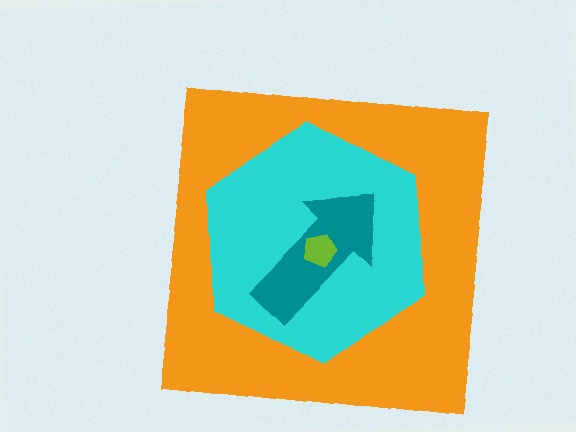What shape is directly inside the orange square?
The cyan hexagon.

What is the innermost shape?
The lime pentagon.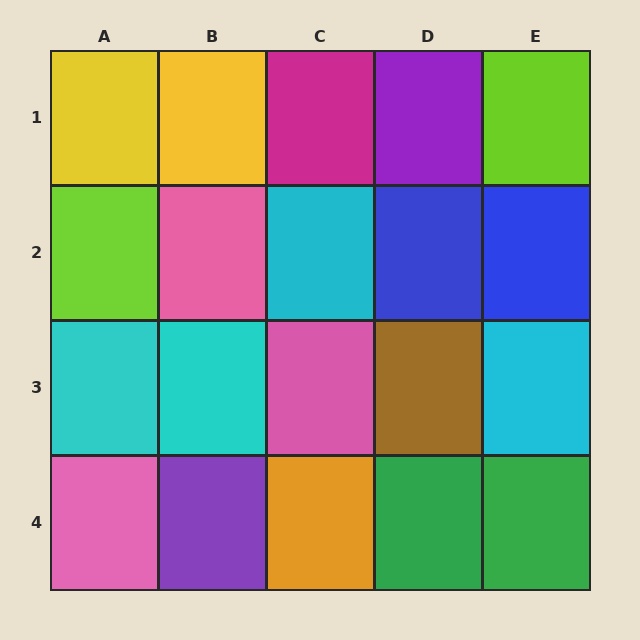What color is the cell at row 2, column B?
Pink.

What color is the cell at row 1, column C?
Magenta.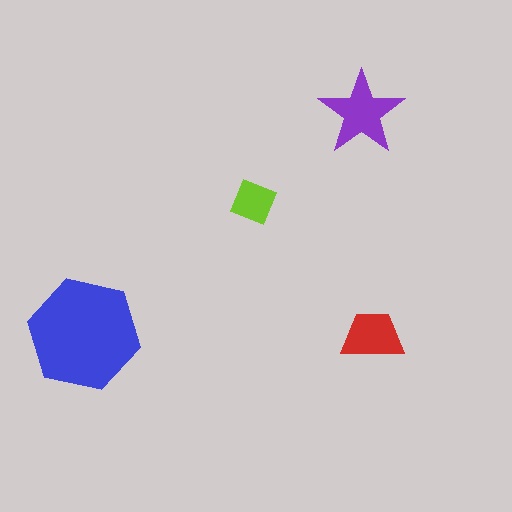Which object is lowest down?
The blue hexagon is bottommost.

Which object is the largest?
The blue hexagon.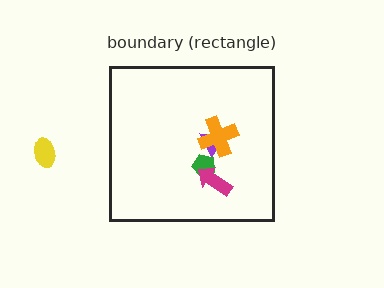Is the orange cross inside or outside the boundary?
Inside.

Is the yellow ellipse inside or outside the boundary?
Outside.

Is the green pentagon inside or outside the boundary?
Inside.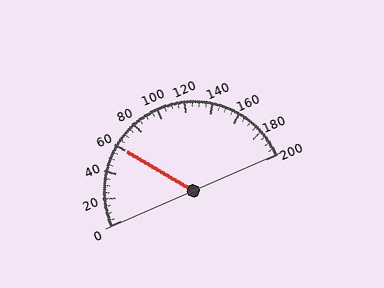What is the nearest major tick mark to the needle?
The nearest major tick mark is 60.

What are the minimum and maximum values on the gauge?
The gauge ranges from 0 to 200.